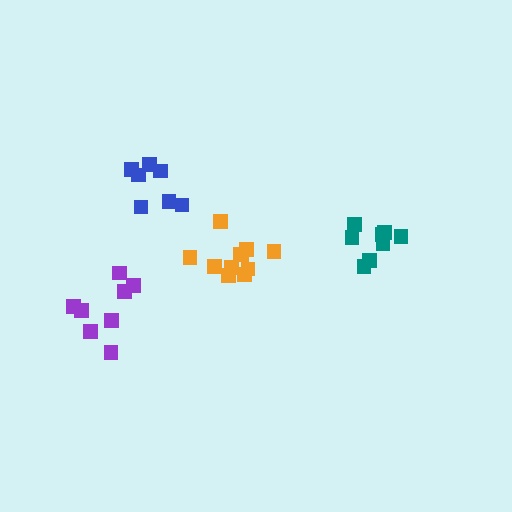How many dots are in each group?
Group 1: 8 dots, Group 2: 8 dots, Group 3: 7 dots, Group 4: 11 dots (34 total).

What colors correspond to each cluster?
The clusters are colored: teal, purple, blue, orange.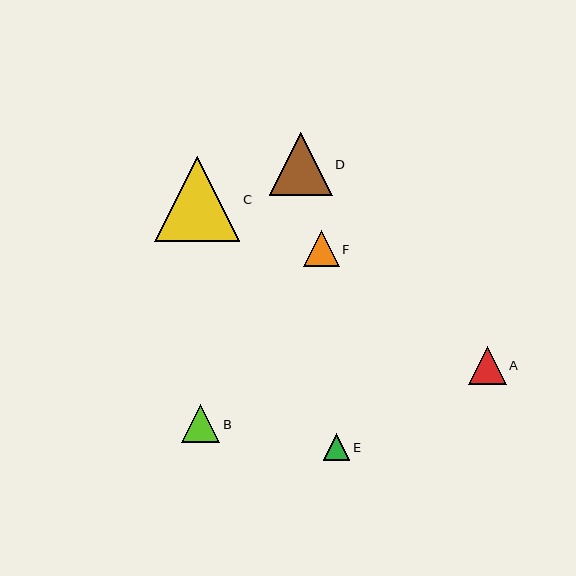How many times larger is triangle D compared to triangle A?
Triangle D is approximately 1.7 times the size of triangle A.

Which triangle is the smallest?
Triangle E is the smallest with a size of approximately 26 pixels.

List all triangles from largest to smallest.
From largest to smallest: C, D, A, B, F, E.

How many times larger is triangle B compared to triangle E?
Triangle B is approximately 1.4 times the size of triangle E.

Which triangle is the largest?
Triangle C is the largest with a size of approximately 85 pixels.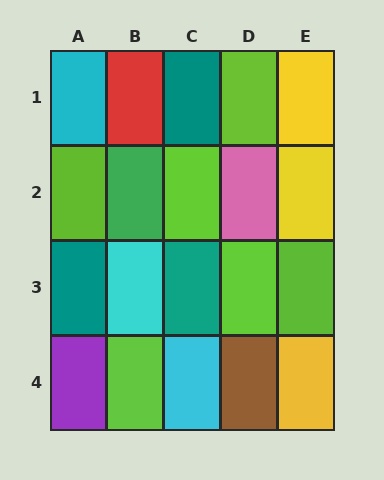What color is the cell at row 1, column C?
Teal.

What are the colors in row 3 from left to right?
Teal, cyan, teal, lime, lime.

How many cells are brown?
1 cell is brown.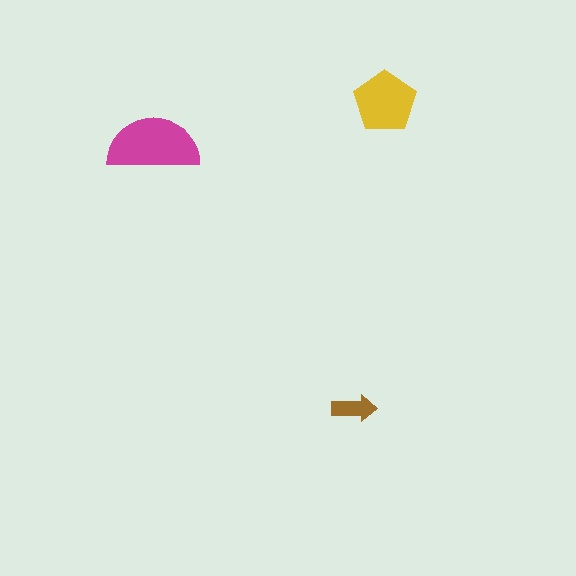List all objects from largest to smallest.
The magenta semicircle, the yellow pentagon, the brown arrow.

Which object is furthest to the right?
The yellow pentagon is rightmost.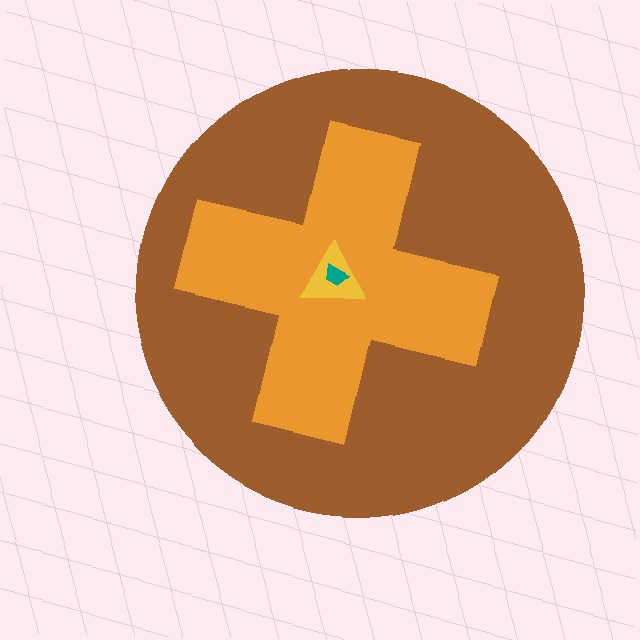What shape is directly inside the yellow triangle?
The teal trapezoid.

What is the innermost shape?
The teal trapezoid.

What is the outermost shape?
The brown circle.